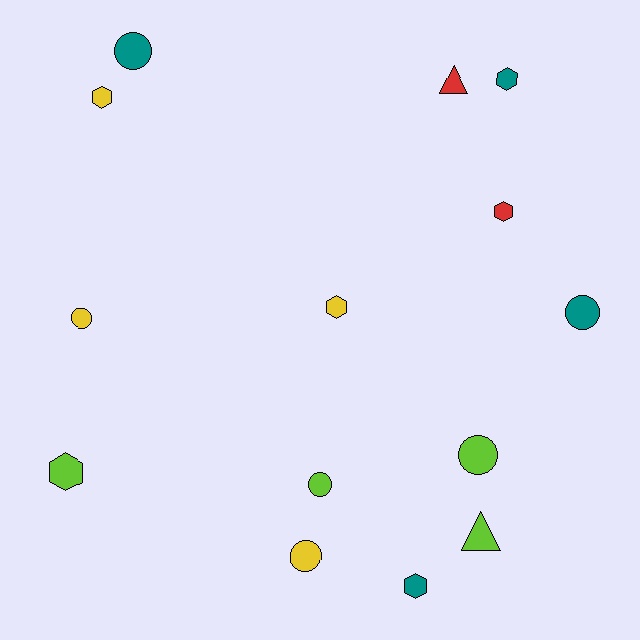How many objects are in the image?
There are 14 objects.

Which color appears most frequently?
Lime, with 4 objects.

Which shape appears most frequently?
Circle, with 6 objects.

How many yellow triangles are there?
There are no yellow triangles.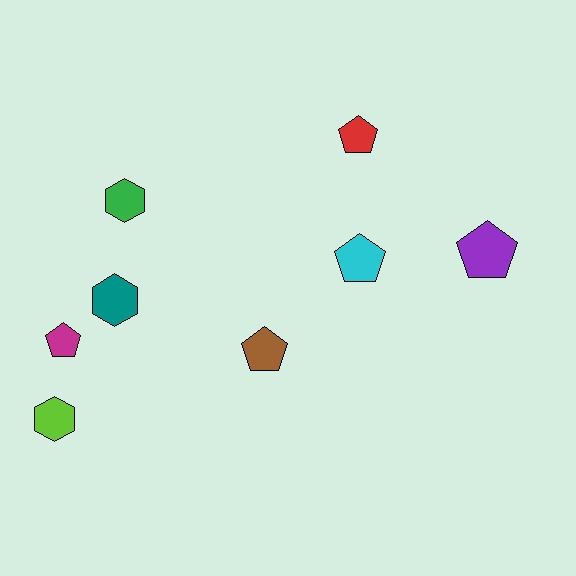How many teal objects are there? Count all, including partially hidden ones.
There is 1 teal object.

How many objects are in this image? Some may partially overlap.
There are 8 objects.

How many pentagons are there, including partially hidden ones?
There are 5 pentagons.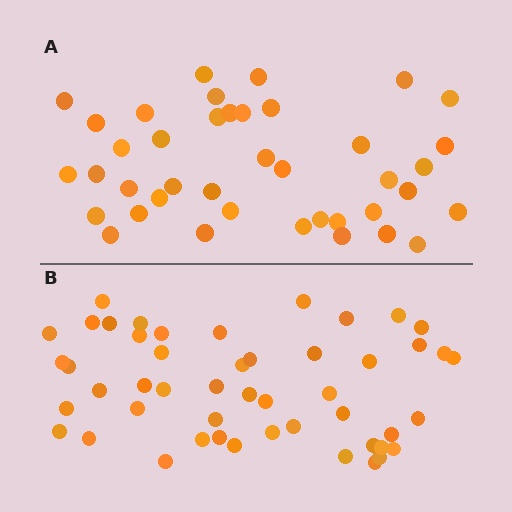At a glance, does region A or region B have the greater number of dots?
Region B (the bottom region) has more dots.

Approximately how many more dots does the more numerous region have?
Region B has roughly 8 or so more dots than region A.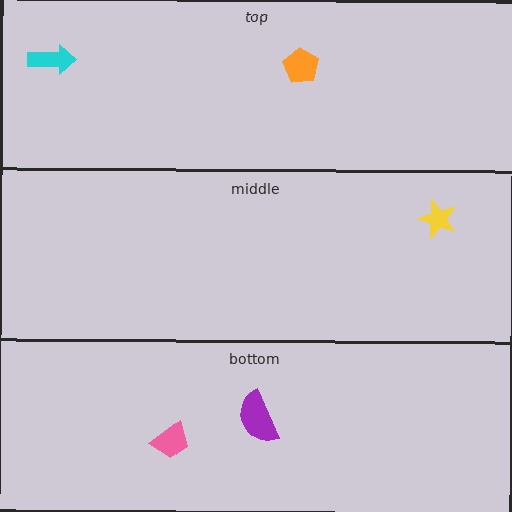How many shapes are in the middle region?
1.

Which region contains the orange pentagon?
The top region.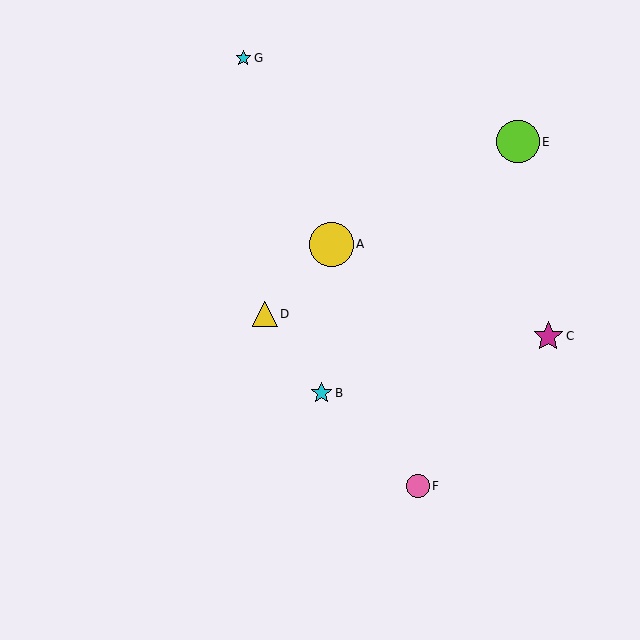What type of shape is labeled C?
Shape C is a magenta star.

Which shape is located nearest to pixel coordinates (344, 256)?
The yellow circle (labeled A) at (331, 244) is nearest to that location.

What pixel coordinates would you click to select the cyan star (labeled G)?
Click at (243, 58) to select the cyan star G.